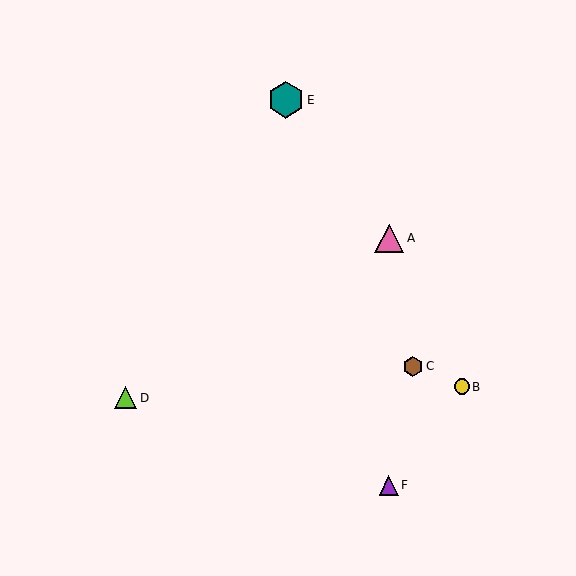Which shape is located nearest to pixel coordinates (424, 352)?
The brown hexagon (labeled C) at (413, 366) is nearest to that location.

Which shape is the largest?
The teal hexagon (labeled E) is the largest.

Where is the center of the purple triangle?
The center of the purple triangle is at (389, 485).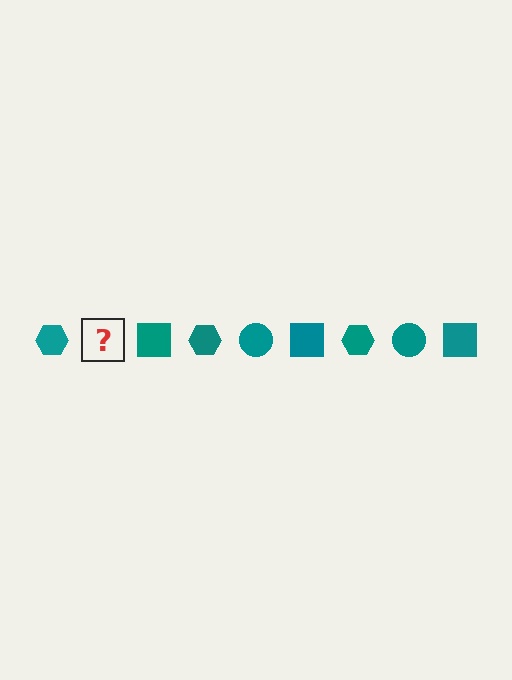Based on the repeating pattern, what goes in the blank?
The blank should be a teal circle.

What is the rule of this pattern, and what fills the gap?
The rule is that the pattern cycles through hexagon, circle, square shapes in teal. The gap should be filled with a teal circle.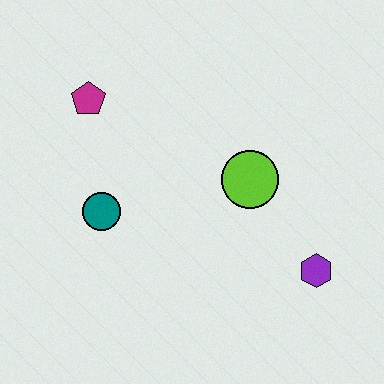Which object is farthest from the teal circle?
The purple hexagon is farthest from the teal circle.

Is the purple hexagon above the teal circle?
No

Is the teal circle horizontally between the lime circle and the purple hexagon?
No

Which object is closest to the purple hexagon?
The lime circle is closest to the purple hexagon.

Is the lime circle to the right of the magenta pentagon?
Yes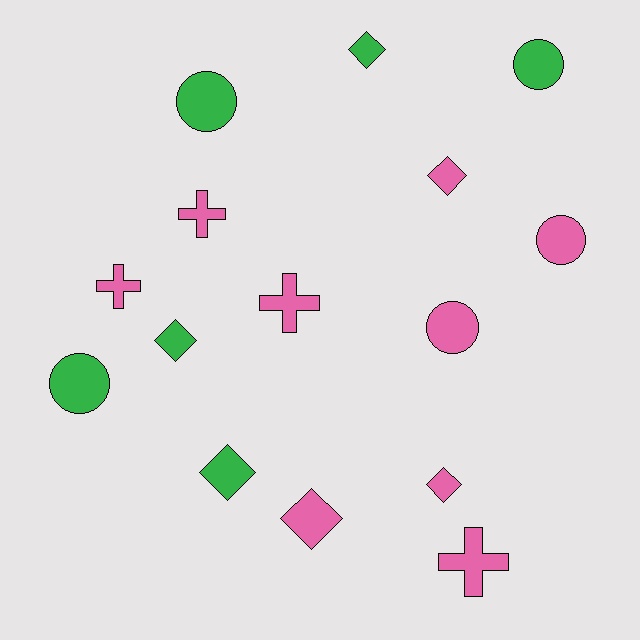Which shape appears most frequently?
Diamond, with 6 objects.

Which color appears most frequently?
Pink, with 9 objects.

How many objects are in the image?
There are 15 objects.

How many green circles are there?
There are 3 green circles.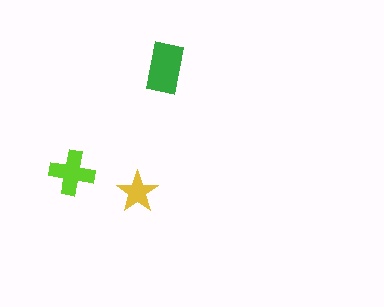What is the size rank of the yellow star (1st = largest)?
3rd.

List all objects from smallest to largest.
The yellow star, the lime cross, the green rectangle.